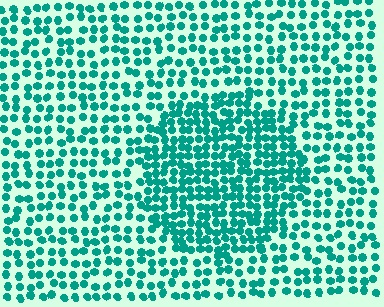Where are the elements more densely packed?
The elements are more densely packed inside the circle boundary.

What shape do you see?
I see a circle.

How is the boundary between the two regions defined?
The boundary is defined by a change in element density (approximately 1.7x ratio). All elements are the same color, size, and shape.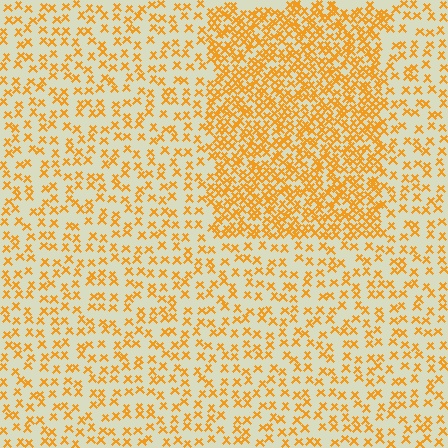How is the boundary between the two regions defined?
The boundary is defined by a change in element density (approximately 2.3x ratio). All elements are the same color, size, and shape.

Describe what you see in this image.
The image contains small orange elements arranged at two different densities. A rectangle-shaped region is visible where the elements are more densely packed than the surrounding area.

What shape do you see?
I see a rectangle.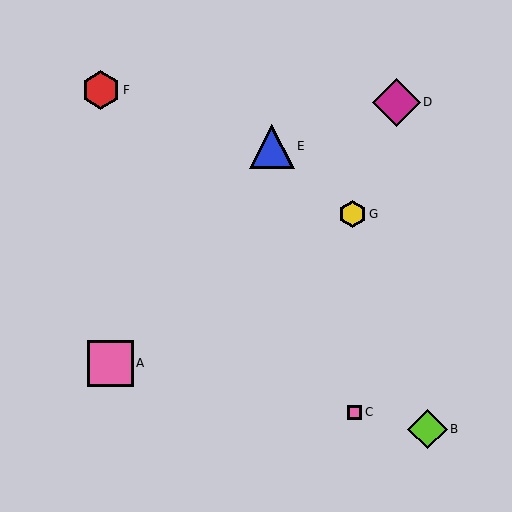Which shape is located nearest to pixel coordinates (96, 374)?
The pink square (labeled A) at (110, 363) is nearest to that location.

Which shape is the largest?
The magenta diamond (labeled D) is the largest.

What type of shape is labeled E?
Shape E is a blue triangle.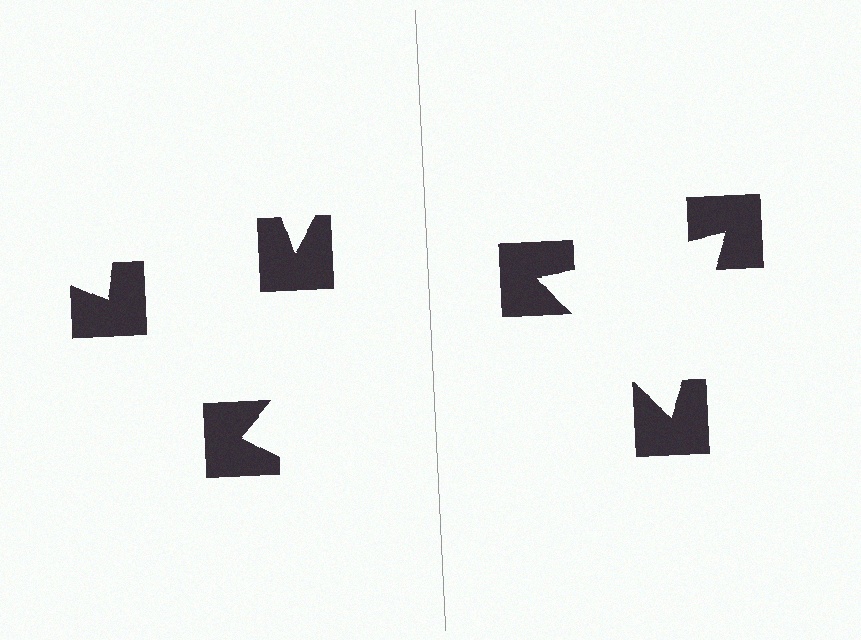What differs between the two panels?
The notched squares are positioned identically on both sides; only the wedge orientations differ. On the right they align to a triangle; on the left they are misaligned.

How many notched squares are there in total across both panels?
6 — 3 on each side.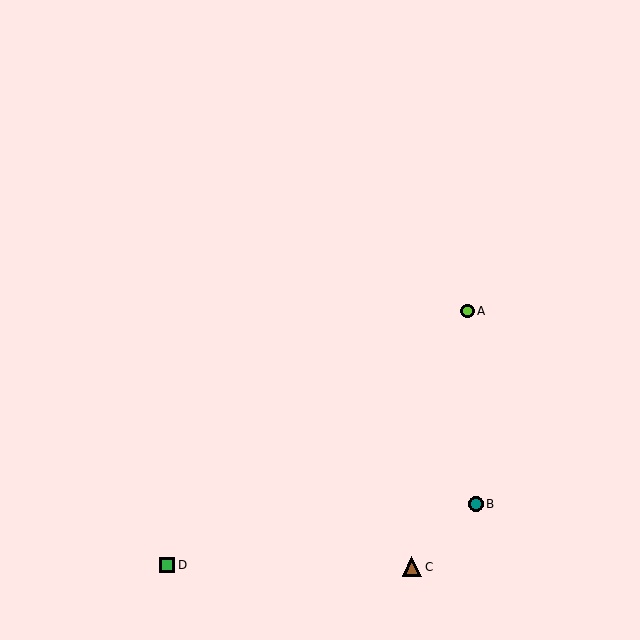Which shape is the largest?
The brown triangle (labeled C) is the largest.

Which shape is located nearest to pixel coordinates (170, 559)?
The green square (labeled D) at (167, 565) is nearest to that location.